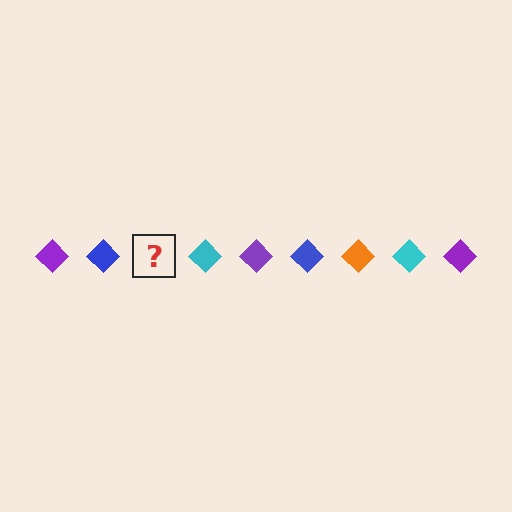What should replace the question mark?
The question mark should be replaced with an orange diamond.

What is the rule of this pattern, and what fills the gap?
The rule is that the pattern cycles through purple, blue, orange, cyan diamonds. The gap should be filled with an orange diamond.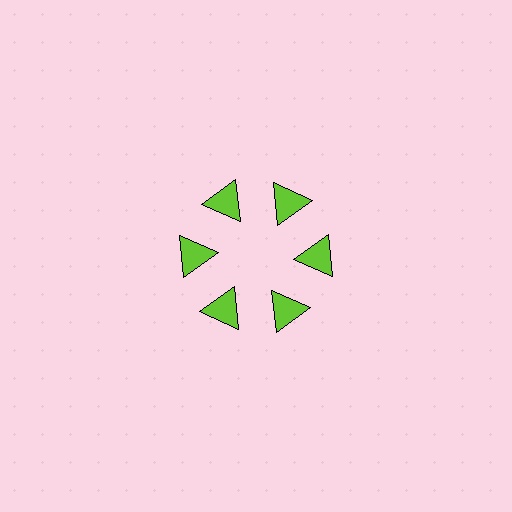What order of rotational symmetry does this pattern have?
This pattern has 6-fold rotational symmetry.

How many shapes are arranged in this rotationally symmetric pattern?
There are 6 shapes, arranged in 6 groups of 1.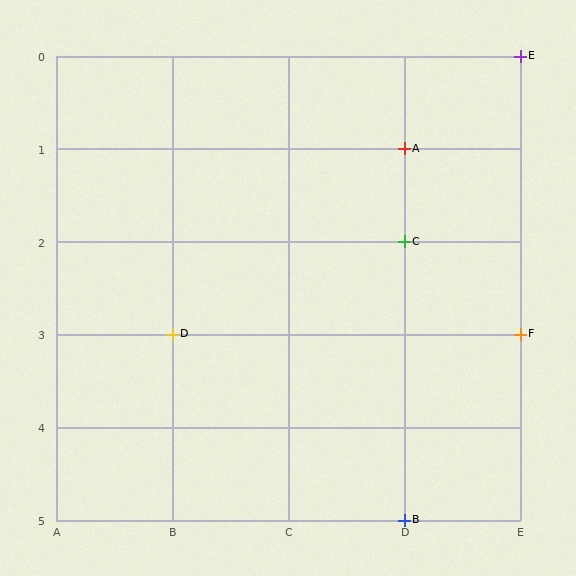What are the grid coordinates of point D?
Point D is at grid coordinates (B, 3).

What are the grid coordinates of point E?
Point E is at grid coordinates (E, 0).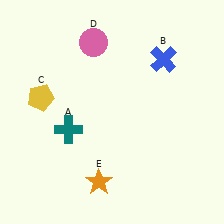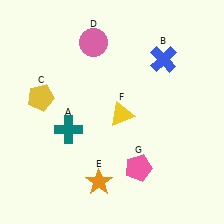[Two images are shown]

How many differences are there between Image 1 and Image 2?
There are 2 differences between the two images.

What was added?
A yellow triangle (F), a pink pentagon (G) were added in Image 2.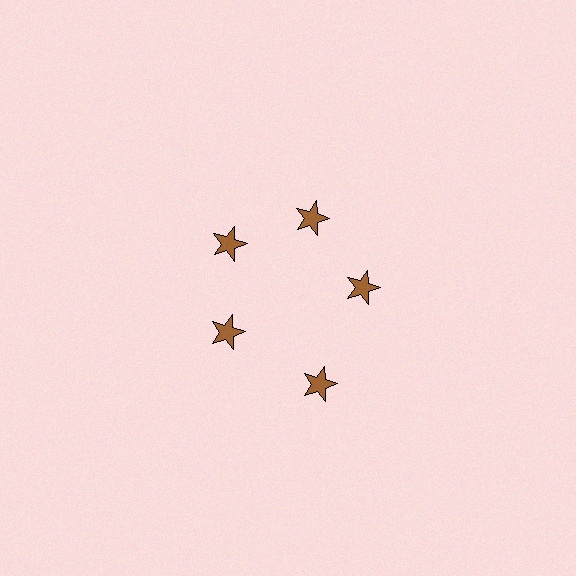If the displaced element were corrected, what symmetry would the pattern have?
It would have 5-fold rotational symmetry — the pattern would map onto itself every 72 degrees.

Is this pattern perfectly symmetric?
No. The 5 brown stars are arranged in a ring, but one element near the 5 o'clock position is pushed outward from the center, breaking the 5-fold rotational symmetry.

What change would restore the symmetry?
The symmetry would be restored by moving it inward, back onto the ring so that all 5 stars sit at equal angles and equal distance from the center.